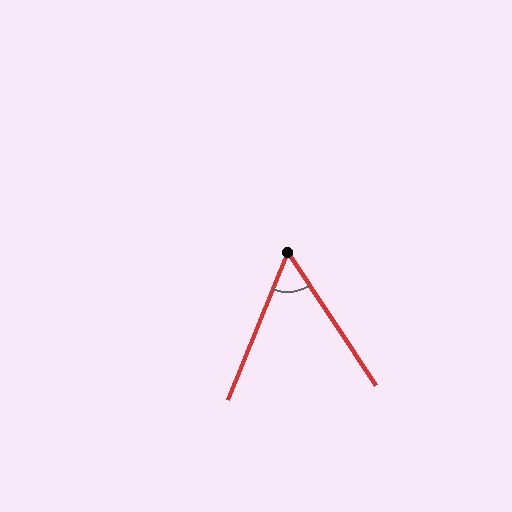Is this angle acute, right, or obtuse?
It is acute.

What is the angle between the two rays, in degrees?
Approximately 56 degrees.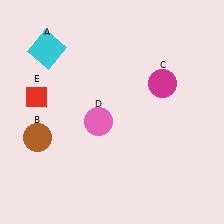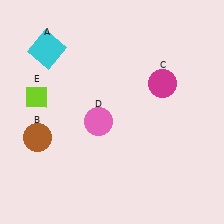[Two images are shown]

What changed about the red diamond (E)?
In Image 1, E is red. In Image 2, it changed to lime.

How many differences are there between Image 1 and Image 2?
There is 1 difference between the two images.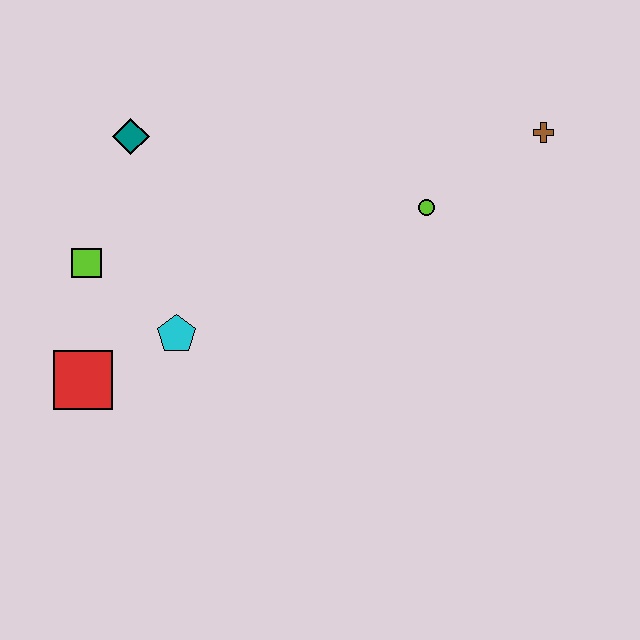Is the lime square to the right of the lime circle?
No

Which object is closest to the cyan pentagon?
The red square is closest to the cyan pentagon.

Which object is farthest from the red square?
The brown cross is farthest from the red square.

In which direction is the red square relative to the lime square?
The red square is below the lime square.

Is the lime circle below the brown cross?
Yes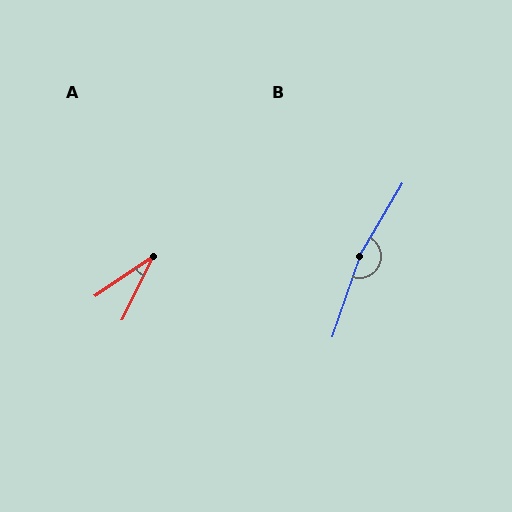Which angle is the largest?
B, at approximately 168 degrees.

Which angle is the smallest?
A, at approximately 29 degrees.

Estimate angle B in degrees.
Approximately 168 degrees.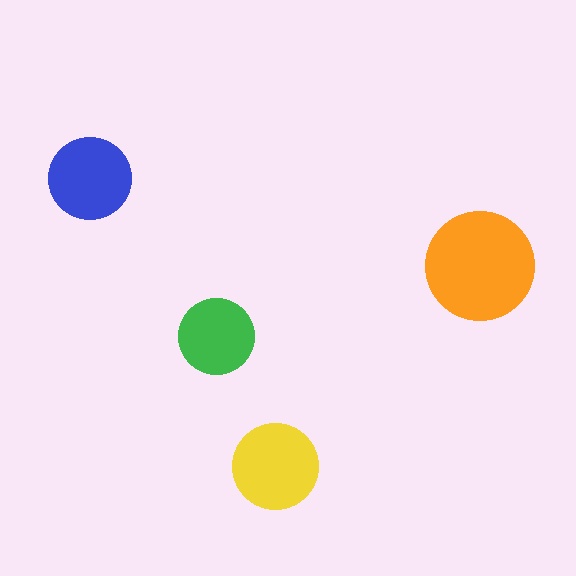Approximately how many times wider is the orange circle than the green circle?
About 1.5 times wider.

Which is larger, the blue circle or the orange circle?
The orange one.